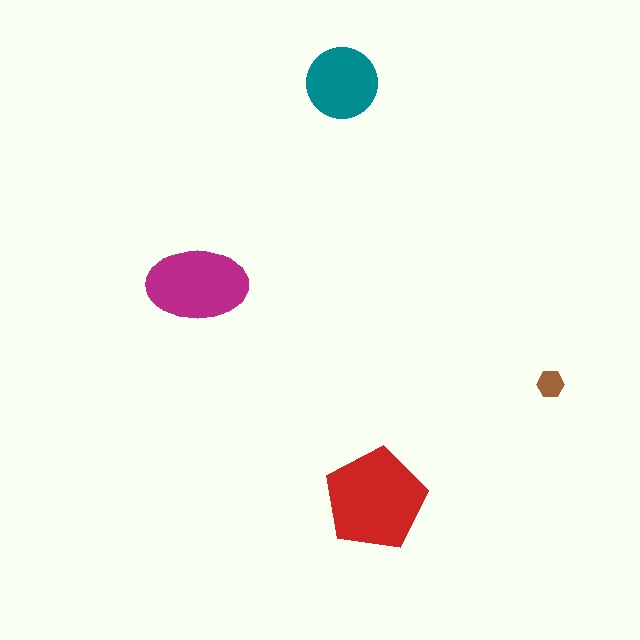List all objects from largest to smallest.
The red pentagon, the magenta ellipse, the teal circle, the brown hexagon.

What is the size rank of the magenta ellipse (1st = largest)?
2nd.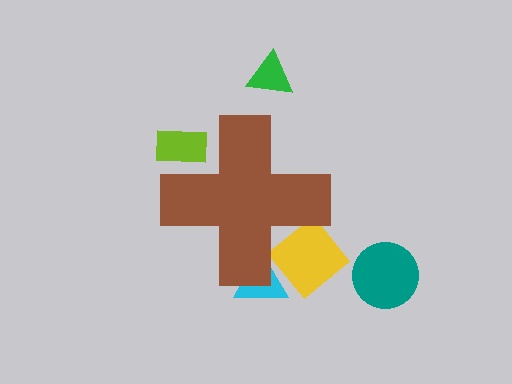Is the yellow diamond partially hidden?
Yes, the yellow diamond is partially hidden behind the brown cross.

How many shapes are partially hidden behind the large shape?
3 shapes are partially hidden.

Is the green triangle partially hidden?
No, the green triangle is fully visible.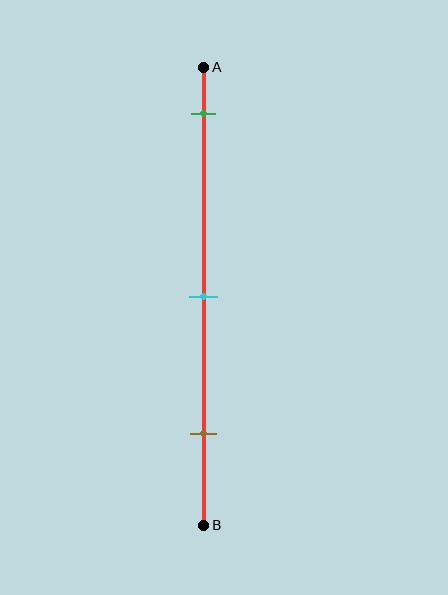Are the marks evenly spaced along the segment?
Yes, the marks are approximately evenly spaced.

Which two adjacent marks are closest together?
The cyan and brown marks are the closest adjacent pair.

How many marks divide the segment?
There are 3 marks dividing the segment.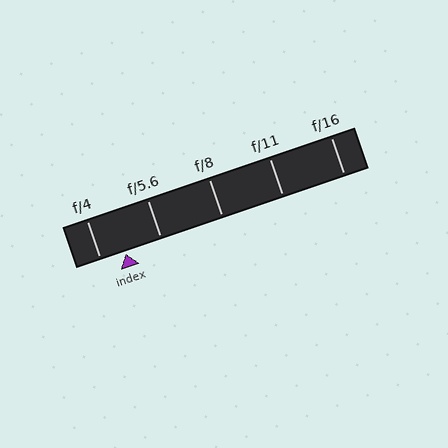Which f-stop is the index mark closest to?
The index mark is closest to f/4.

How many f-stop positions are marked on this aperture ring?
There are 5 f-stop positions marked.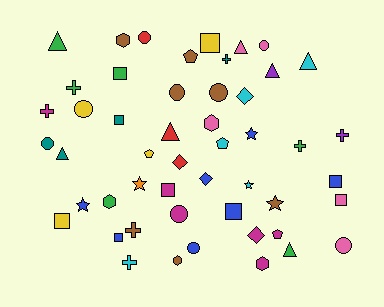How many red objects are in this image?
There are 3 red objects.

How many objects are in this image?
There are 50 objects.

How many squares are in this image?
There are 9 squares.